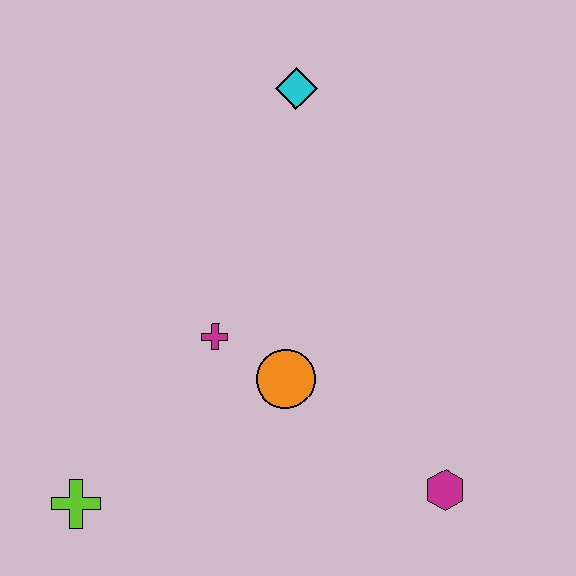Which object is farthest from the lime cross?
The cyan diamond is farthest from the lime cross.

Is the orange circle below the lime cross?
No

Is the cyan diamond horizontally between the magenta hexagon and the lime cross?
Yes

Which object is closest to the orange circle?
The magenta cross is closest to the orange circle.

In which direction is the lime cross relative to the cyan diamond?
The lime cross is below the cyan diamond.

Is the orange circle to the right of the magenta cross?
Yes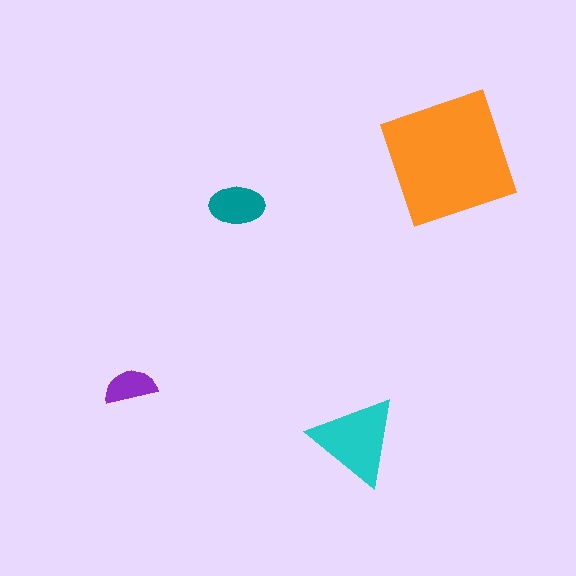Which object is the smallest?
The purple semicircle.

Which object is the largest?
The orange square.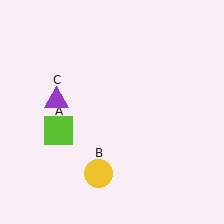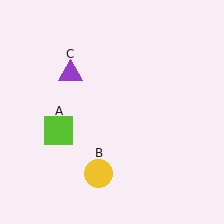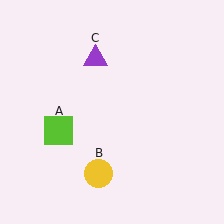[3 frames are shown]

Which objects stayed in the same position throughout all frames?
Lime square (object A) and yellow circle (object B) remained stationary.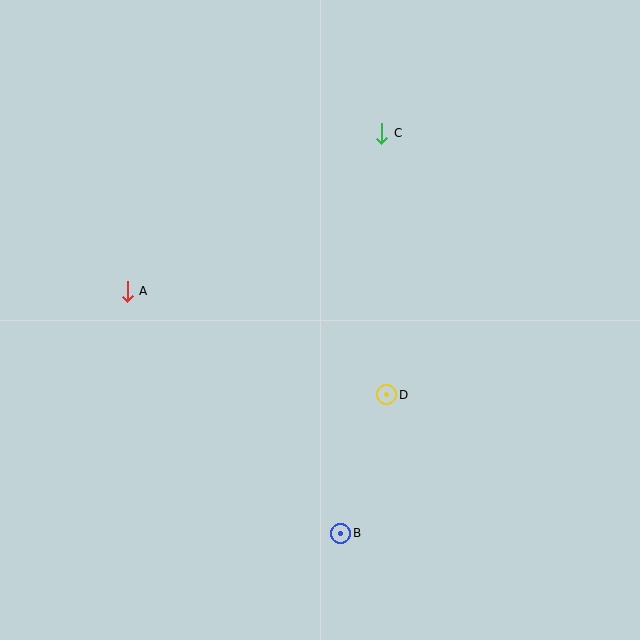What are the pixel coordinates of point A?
Point A is at (127, 291).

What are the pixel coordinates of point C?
Point C is at (382, 133).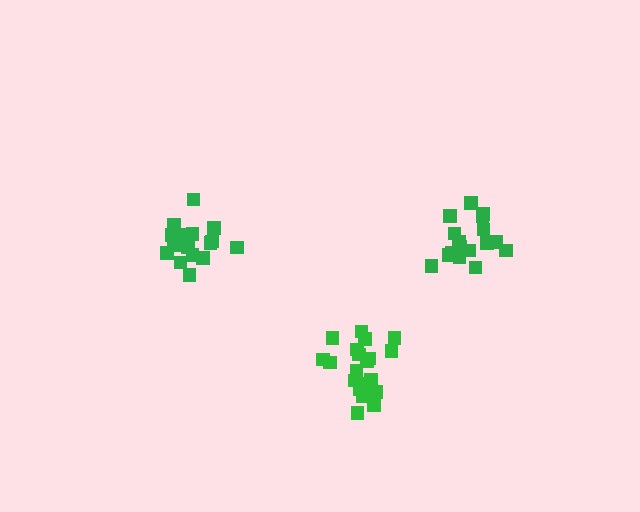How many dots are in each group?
Group 1: 17 dots, Group 2: 17 dots, Group 3: 20 dots (54 total).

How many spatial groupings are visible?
There are 3 spatial groupings.